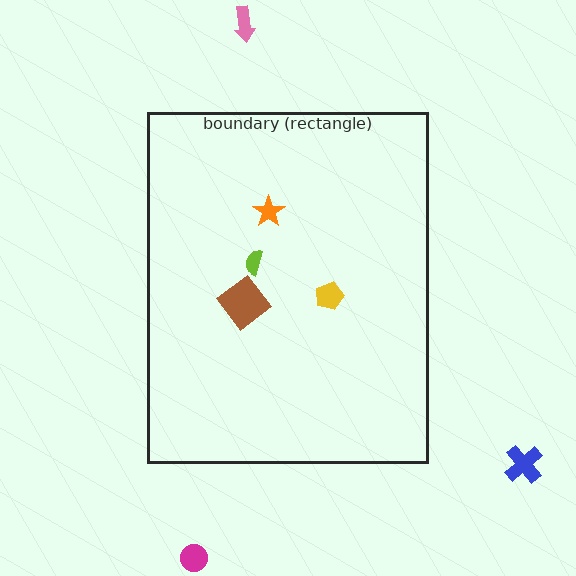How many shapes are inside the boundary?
4 inside, 3 outside.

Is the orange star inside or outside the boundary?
Inside.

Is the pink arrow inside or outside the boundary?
Outside.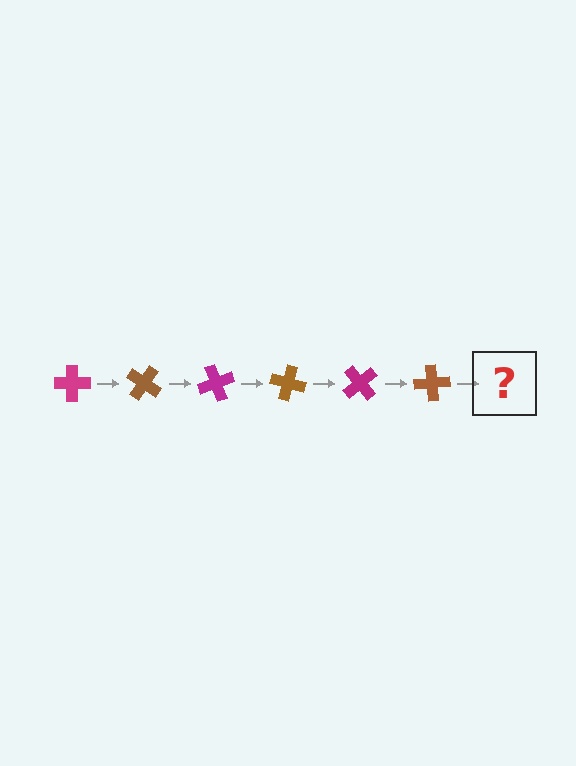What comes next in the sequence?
The next element should be a magenta cross, rotated 210 degrees from the start.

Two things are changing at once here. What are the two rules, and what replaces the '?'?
The two rules are that it rotates 35 degrees each step and the color cycles through magenta and brown. The '?' should be a magenta cross, rotated 210 degrees from the start.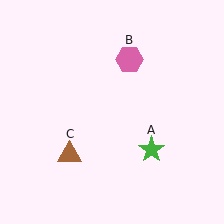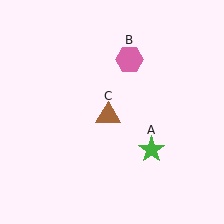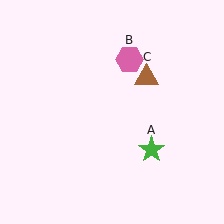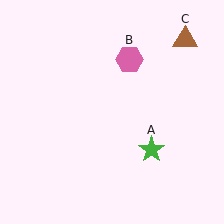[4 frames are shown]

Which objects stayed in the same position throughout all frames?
Green star (object A) and pink hexagon (object B) remained stationary.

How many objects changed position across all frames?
1 object changed position: brown triangle (object C).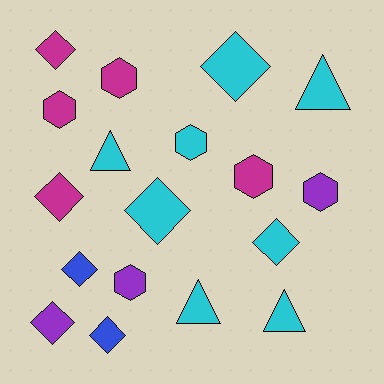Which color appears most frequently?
Cyan, with 8 objects.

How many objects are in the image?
There are 18 objects.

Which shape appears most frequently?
Diamond, with 8 objects.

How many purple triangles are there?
There are no purple triangles.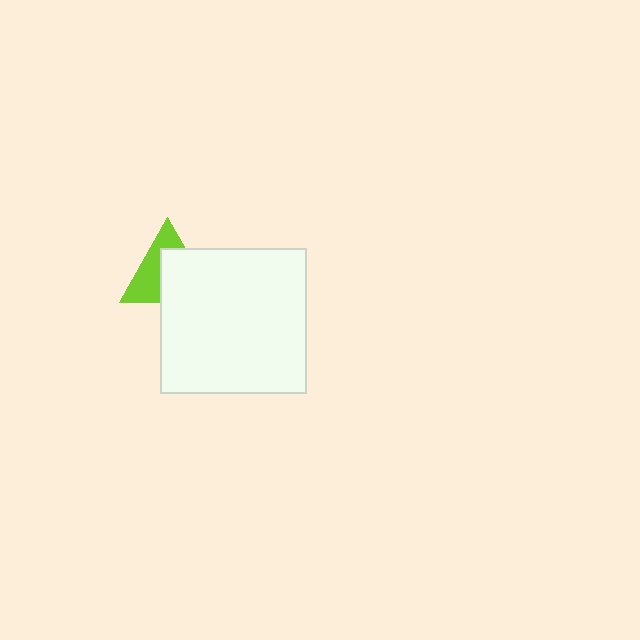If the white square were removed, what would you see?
You would see the complete lime triangle.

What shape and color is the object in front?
The object in front is a white square.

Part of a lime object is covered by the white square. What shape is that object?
It is a triangle.